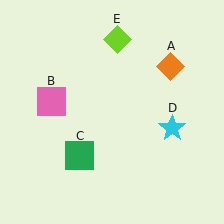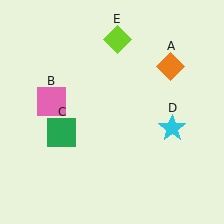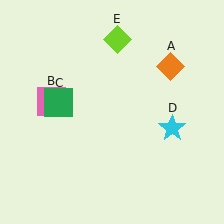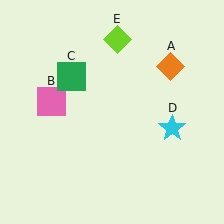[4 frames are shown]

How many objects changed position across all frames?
1 object changed position: green square (object C).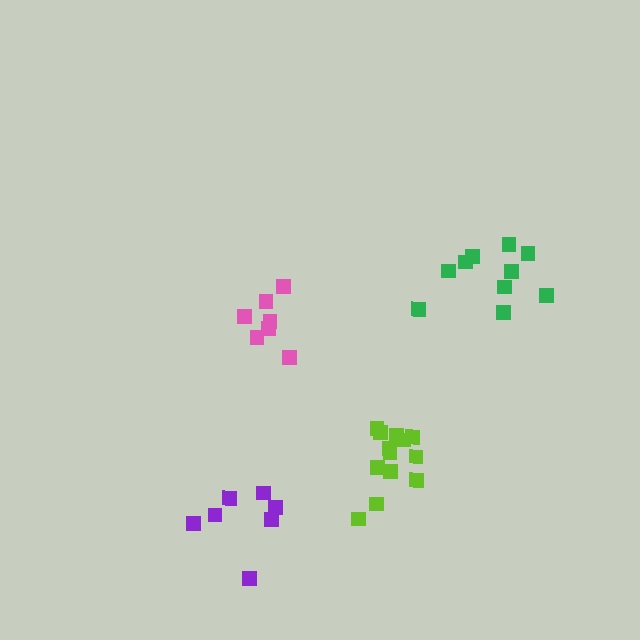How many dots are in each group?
Group 1: 10 dots, Group 2: 7 dots, Group 3: 7 dots, Group 4: 13 dots (37 total).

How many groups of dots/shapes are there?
There are 4 groups.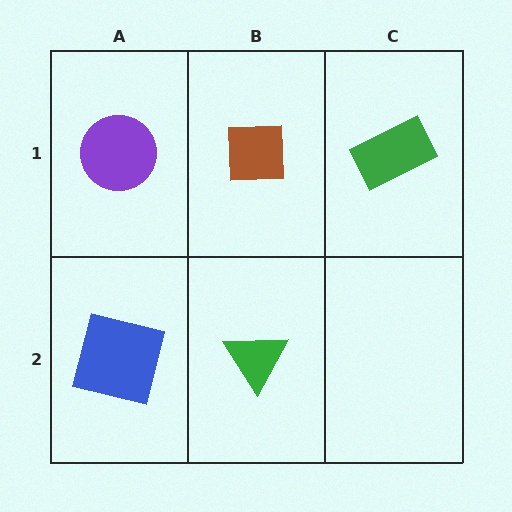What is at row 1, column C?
A green rectangle.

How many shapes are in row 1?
3 shapes.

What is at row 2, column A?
A blue square.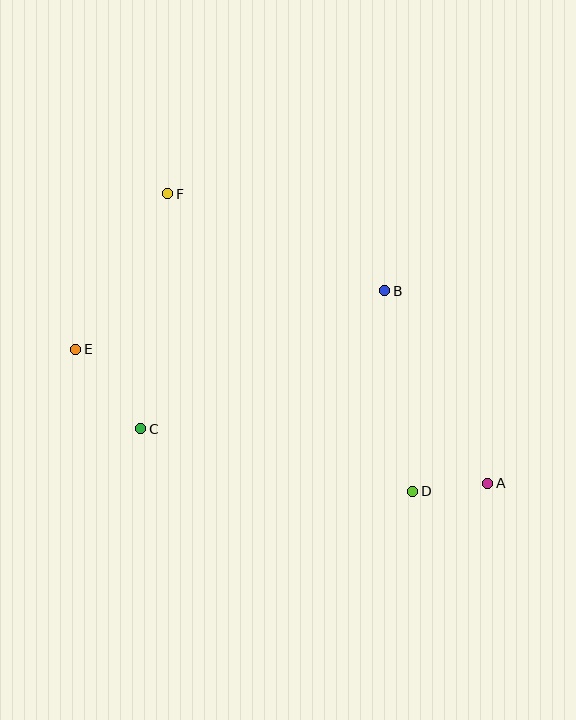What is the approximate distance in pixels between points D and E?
The distance between D and E is approximately 366 pixels.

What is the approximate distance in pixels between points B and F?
The distance between B and F is approximately 238 pixels.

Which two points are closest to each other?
Points A and D are closest to each other.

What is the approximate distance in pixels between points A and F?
The distance between A and F is approximately 432 pixels.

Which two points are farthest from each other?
Points A and E are farthest from each other.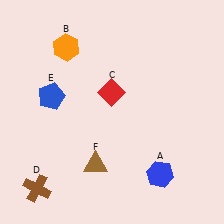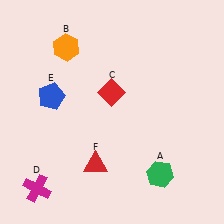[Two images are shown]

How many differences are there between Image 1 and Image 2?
There are 3 differences between the two images.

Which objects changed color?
A changed from blue to green. D changed from brown to magenta. F changed from brown to red.